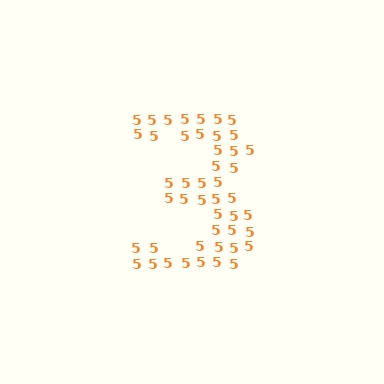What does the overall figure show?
The overall figure shows the digit 3.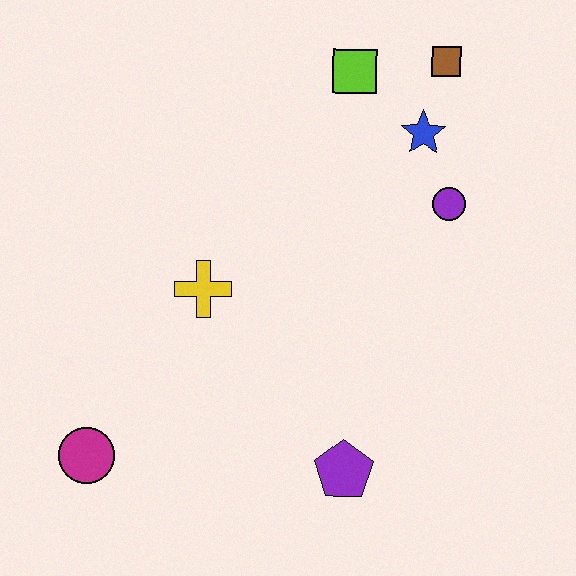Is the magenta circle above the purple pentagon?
Yes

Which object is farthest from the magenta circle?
The brown square is farthest from the magenta circle.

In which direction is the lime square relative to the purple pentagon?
The lime square is above the purple pentagon.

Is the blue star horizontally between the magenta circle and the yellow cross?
No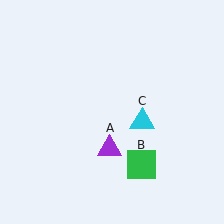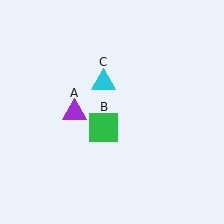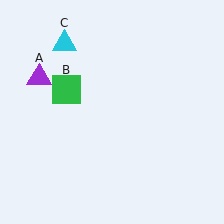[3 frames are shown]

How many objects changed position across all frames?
3 objects changed position: purple triangle (object A), green square (object B), cyan triangle (object C).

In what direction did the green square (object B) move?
The green square (object B) moved up and to the left.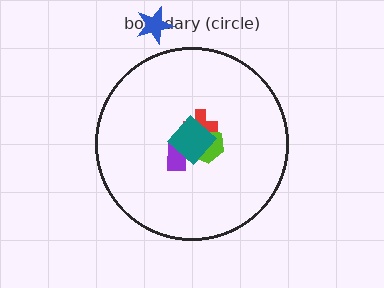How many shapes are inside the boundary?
4 inside, 1 outside.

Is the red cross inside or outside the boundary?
Inside.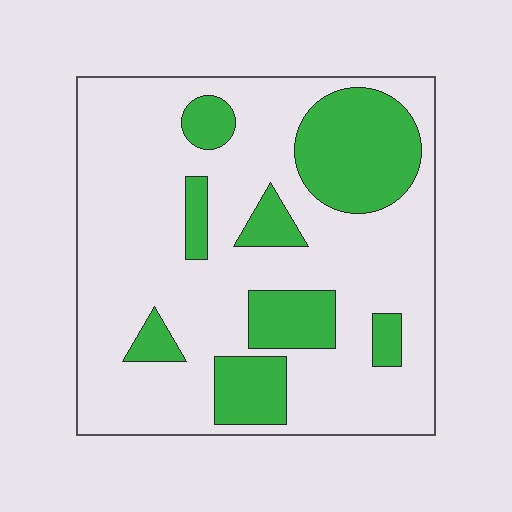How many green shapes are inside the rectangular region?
8.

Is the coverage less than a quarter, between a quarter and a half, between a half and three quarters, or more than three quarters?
Between a quarter and a half.